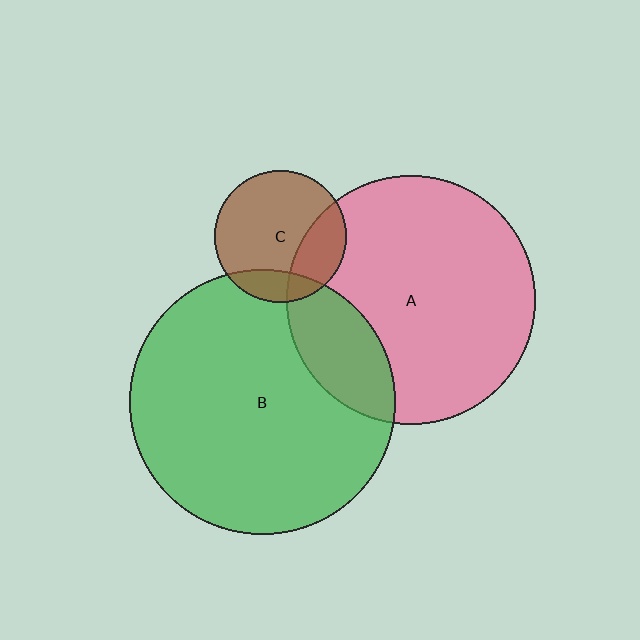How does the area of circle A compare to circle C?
Approximately 3.5 times.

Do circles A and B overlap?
Yes.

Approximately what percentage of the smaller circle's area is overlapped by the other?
Approximately 20%.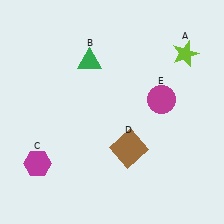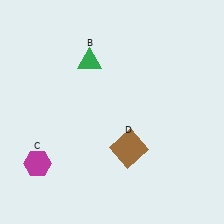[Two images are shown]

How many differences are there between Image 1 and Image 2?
There are 2 differences between the two images.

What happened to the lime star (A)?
The lime star (A) was removed in Image 2. It was in the top-right area of Image 1.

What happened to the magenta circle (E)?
The magenta circle (E) was removed in Image 2. It was in the top-right area of Image 1.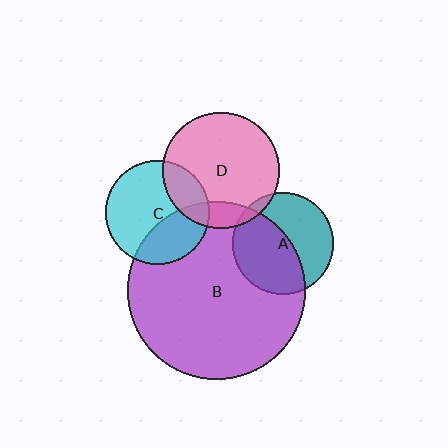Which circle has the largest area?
Circle B (purple).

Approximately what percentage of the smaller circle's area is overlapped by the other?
Approximately 5%.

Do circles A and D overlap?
Yes.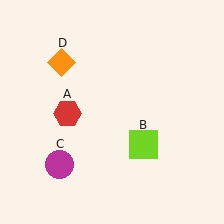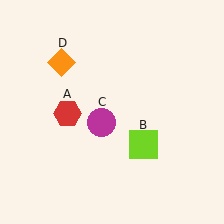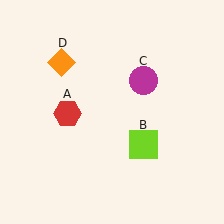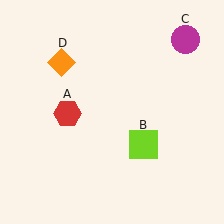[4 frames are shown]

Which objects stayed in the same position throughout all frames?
Red hexagon (object A) and lime square (object B) and orange diamond (object D) remained stationary.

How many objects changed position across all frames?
1 object changed position: magenta circle (object C).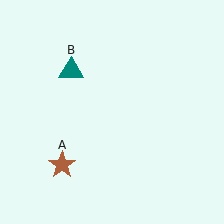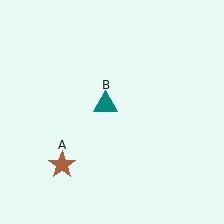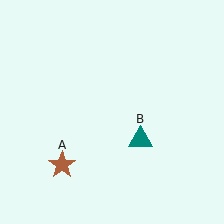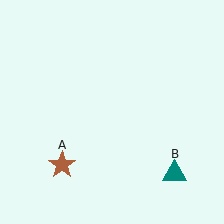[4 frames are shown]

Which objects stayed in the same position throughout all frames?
Brown star (object A) remained stationary.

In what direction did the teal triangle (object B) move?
The teal triangle (object B) moved down and to the right.